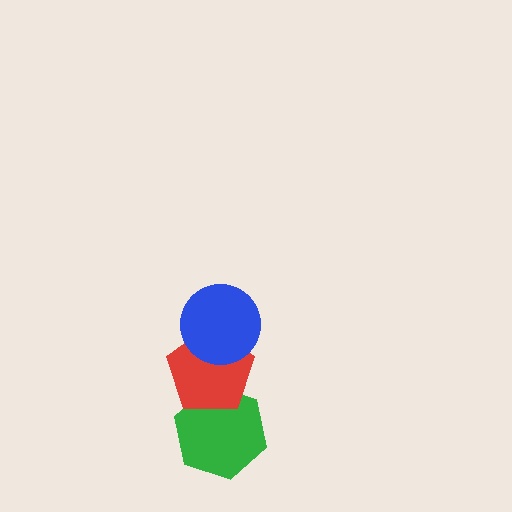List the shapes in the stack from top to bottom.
From top to bottom: the blue circle, the red pentagon, the green hexagon.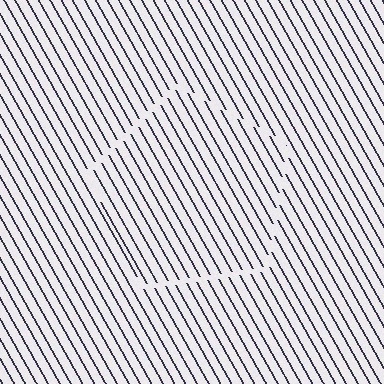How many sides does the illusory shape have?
5 sides — the line-ends trace a pentagon.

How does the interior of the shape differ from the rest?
The interior of the shape contains the same grating, shifted by half a period — the contour is defined by the phase discontinuity where line-ends from the inner and outer gratings abut.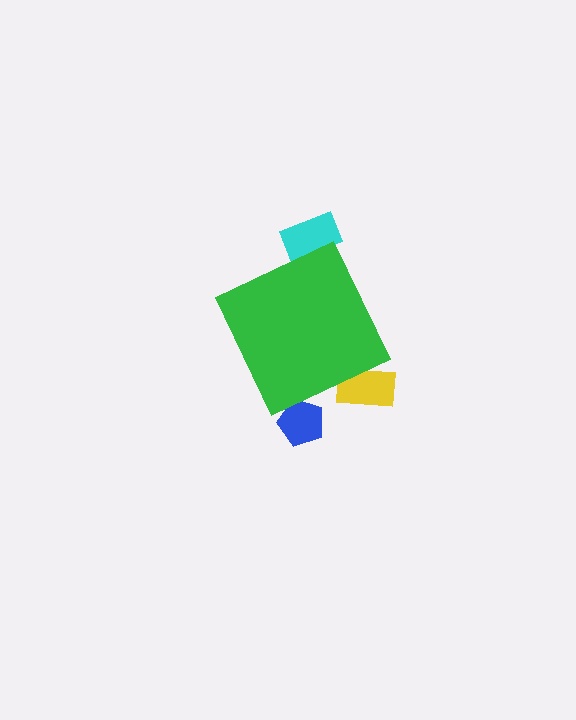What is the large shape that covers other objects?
A green diamond.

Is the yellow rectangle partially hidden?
Yes, the yellow rectangle is partially hidden behind the green diamond.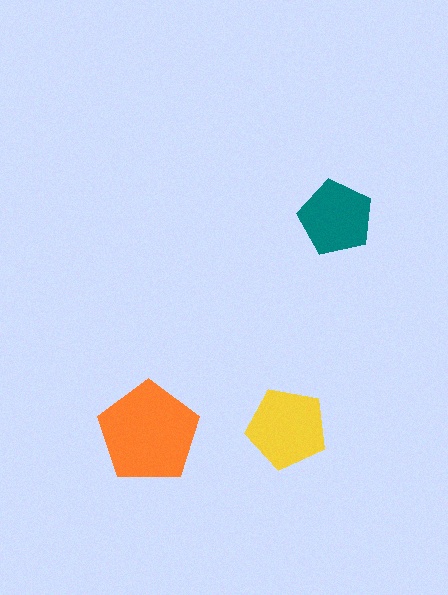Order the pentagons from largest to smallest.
the orange one, the yellow one, the teal one.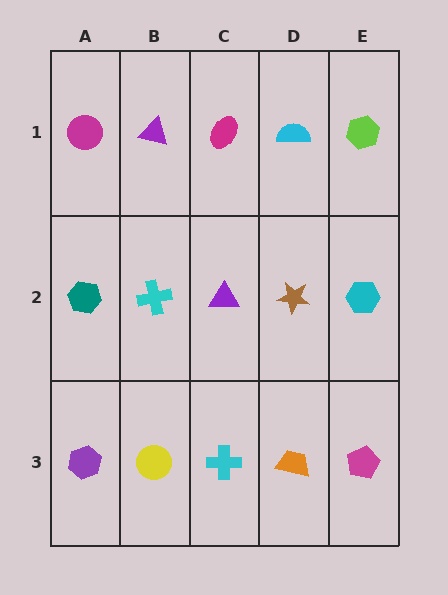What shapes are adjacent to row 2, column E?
A lime hexagon (row 1, column E), a magenta pentagon (row 3, column E), a brown star (row 2, column D).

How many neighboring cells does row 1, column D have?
3.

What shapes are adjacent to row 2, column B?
A purple triangle (row 1, column B), a yellow circle (row 3, column B), a teal hexagon (row 2, column A), a purple triangle (row 2, column C).